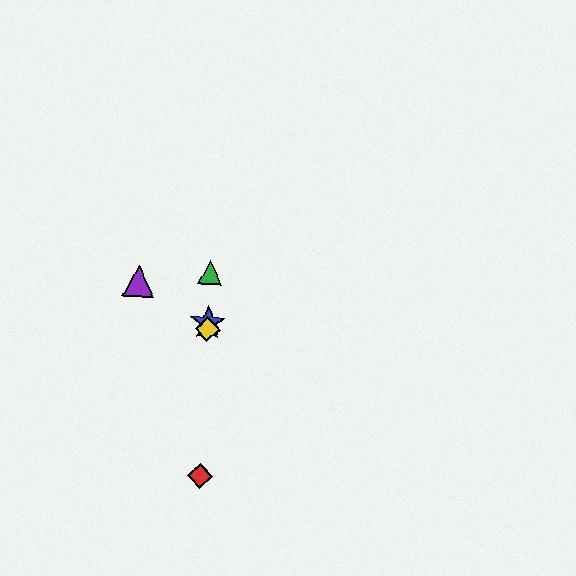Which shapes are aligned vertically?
The red diamond, the blue star, the green triangle, the yellow diamond are aligned vertically.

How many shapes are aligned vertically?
4 shapes (the red diamond, the blue star, the green triangle, the yellow diamond) are aligned vertically.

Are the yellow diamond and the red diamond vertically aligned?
Yes, both are at x≈208.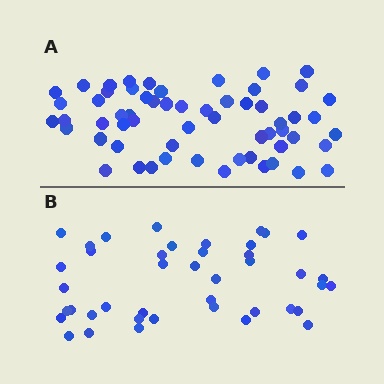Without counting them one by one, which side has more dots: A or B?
Region A (the top region) has more dots.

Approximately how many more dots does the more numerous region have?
Region A has approximately 15 more dots than region B.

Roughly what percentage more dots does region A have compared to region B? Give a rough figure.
About 40% more.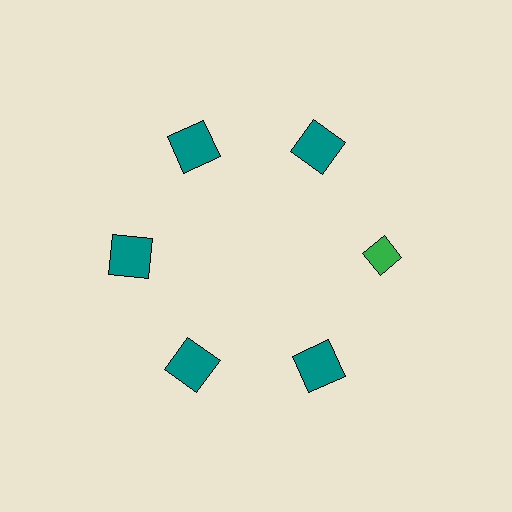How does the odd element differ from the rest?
It differs in both color (green instead of teal) and shape (diamond instead of square).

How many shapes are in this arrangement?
There are 6 shapes arranged in a ring pattern.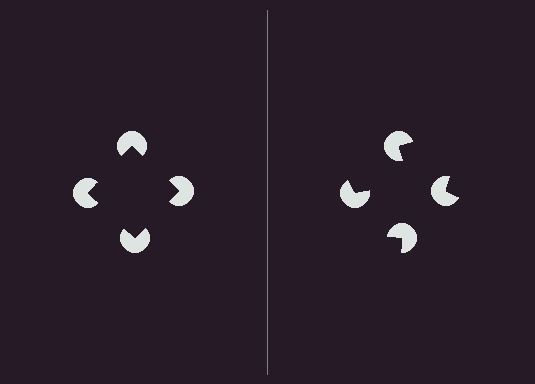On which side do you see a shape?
An illusory square appears on the left side. On the right side the wedge cuts are rotated, so no coherent shape forms.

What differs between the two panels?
The pac-man discs are positioned identically on both sides; only the wedge orientations differ. On the left they align to a square; on the right they are misaligned.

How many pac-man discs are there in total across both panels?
8 — 4 on each side.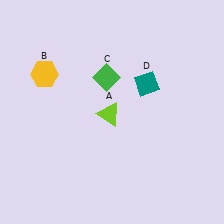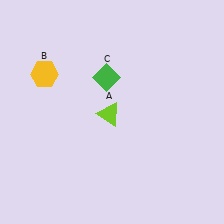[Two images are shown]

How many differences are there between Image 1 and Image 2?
There is 1 difference between the two images.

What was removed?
The teal diamond (D) was removed in Image 2.